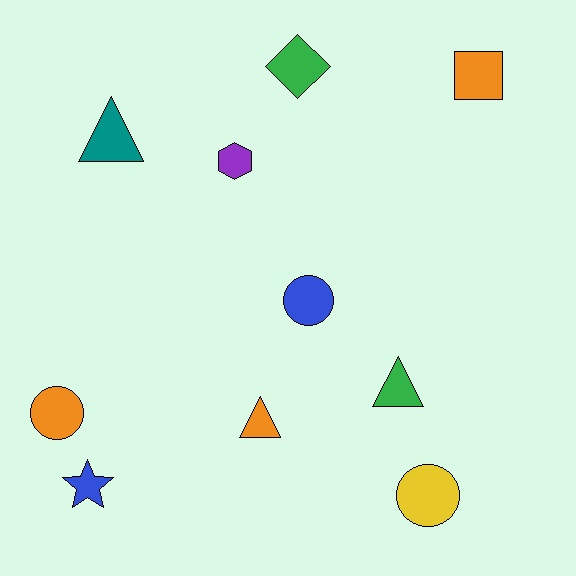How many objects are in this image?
There are 10 objects.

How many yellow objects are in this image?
There is 1 yellow object.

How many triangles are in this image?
There are 3 triangles.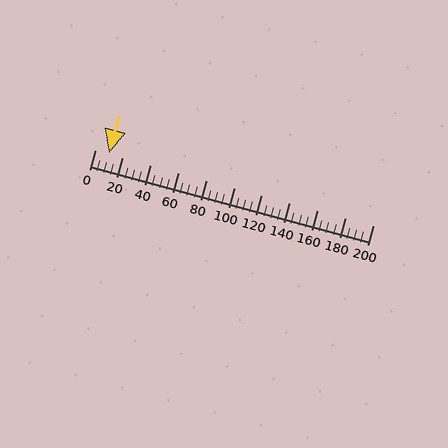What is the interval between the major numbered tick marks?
The major tick marks are spaced 20 units apart.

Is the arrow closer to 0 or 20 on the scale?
The arrow is closer to 20.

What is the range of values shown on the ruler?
The ruler shows values from 0 to 200.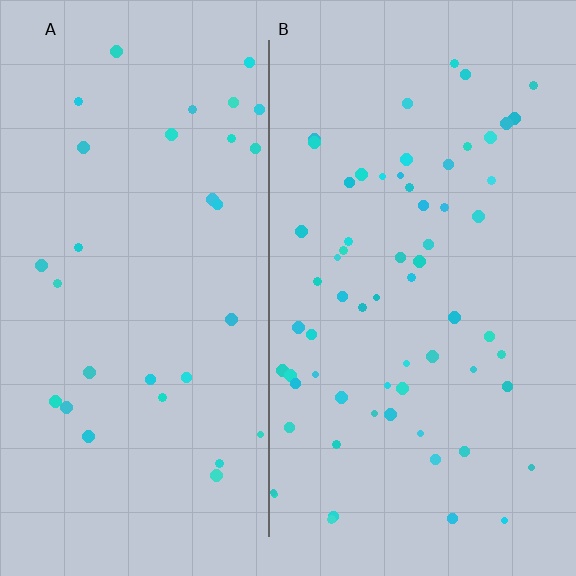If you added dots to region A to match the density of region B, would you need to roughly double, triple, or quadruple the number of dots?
Approximately double.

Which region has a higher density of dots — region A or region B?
B (the right).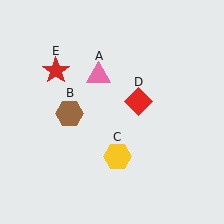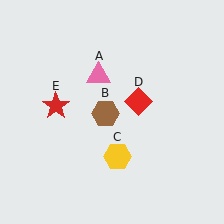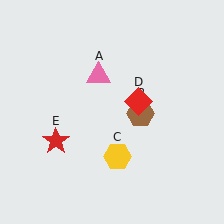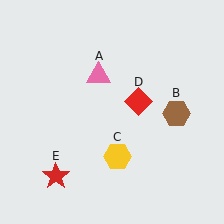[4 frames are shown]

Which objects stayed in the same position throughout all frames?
Pink triangle (object A) and yellow hexagon (object C) and red diamond (object D) remained stationary.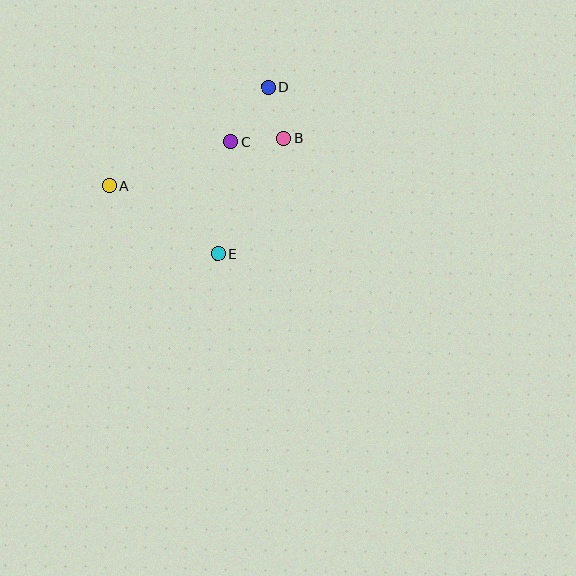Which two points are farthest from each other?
Points A and D are farthest from each other.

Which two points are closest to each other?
Points B and C are closest to each other.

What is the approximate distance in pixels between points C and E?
The distance between C and E is approximately 112 pixels.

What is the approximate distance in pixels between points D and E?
The distance between D and E is approximately 174 pixels.